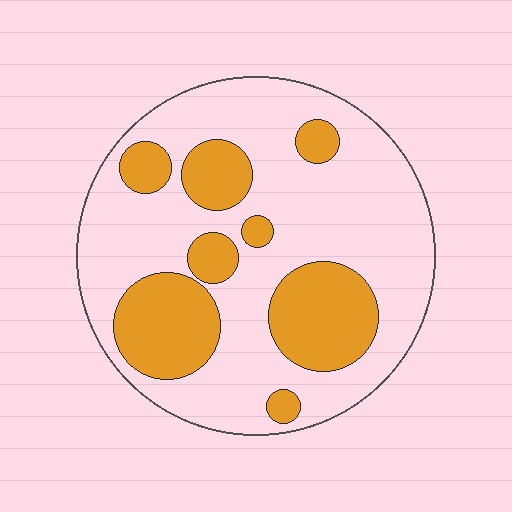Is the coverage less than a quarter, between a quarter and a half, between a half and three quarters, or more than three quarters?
Between a quarter and a half.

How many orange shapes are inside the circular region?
8.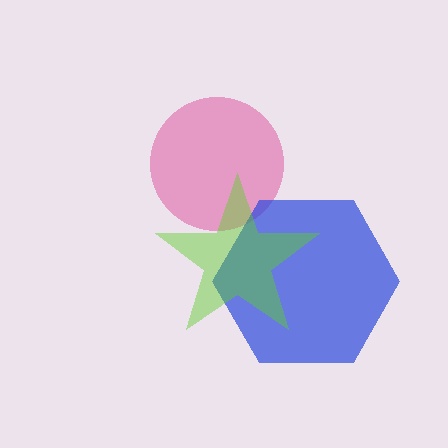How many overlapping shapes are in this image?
There are 3 overlapping shapes in the image.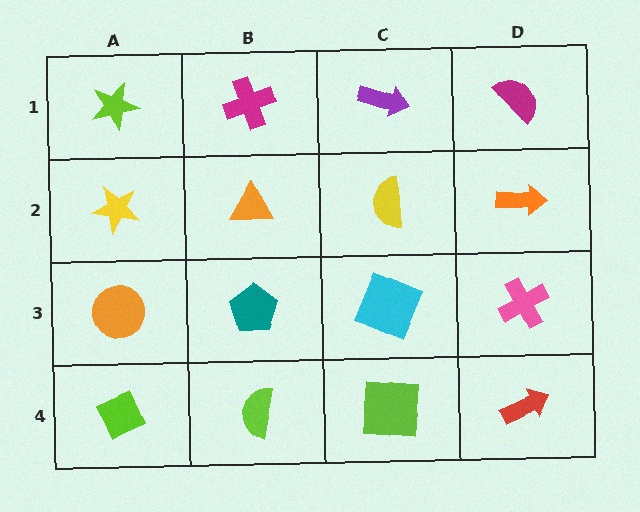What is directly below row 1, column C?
A yellow semicircle.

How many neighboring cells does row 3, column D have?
3.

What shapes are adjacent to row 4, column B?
A teal pentagon (row 3, column B), a lime diamond (row 4, column A), a lime square (row 4, column C).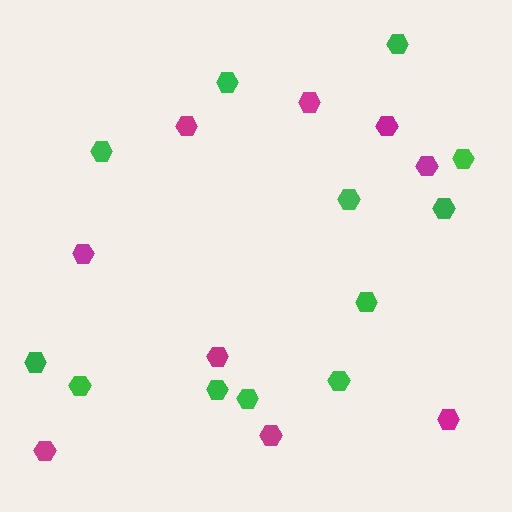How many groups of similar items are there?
There are 2 groups: one group of magenta hexagons (9) and one group of green hexagons (12).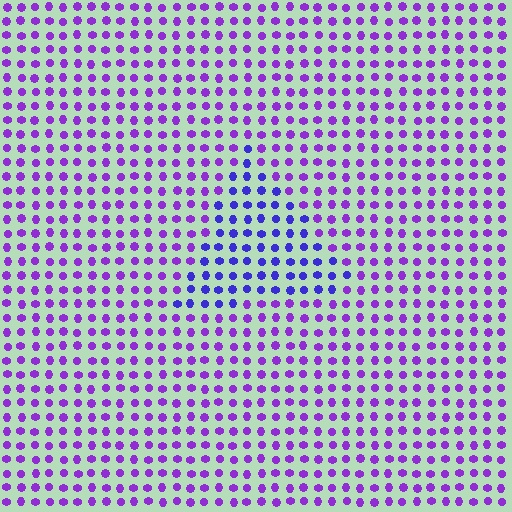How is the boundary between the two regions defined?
The boundary is defined purely by a slight shift in hue (about 32 degrees). Spacing, size, and orientation are identical on both sides.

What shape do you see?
I see a triangle.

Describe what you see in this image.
The image is filled with small purple elements in a uniform arrangement. A triangle-shaped region is visible where the elements are tinted to a slightly different hue, forming a subtle color boundary.